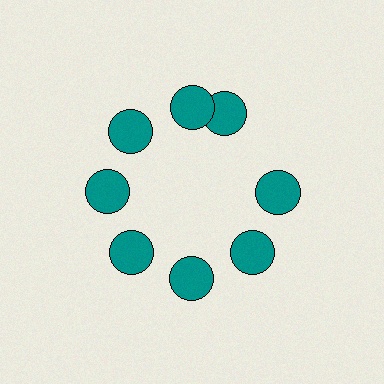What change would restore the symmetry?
The symmetry would be restored by rotating it back into even spacing with its neighbors so that all 8 circles sit at equal angles and equal distance from the center.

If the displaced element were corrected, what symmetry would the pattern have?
It would have 8-fold rotational symmetry — the pattern would map onto itself every 45 degrees.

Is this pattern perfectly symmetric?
No. The 8 teal circles are arranged in a ring, but one element near the 2 o'clock position is rotated out of alignment along the ring, breaking the 8-fold rotational symmetry.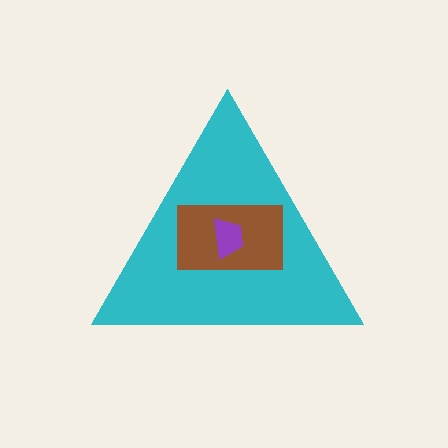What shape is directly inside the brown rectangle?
The purple trapezoid.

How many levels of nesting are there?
3.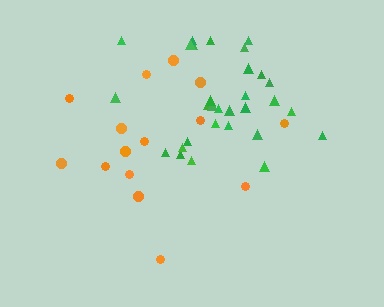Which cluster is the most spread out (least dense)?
Orange.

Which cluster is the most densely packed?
Green.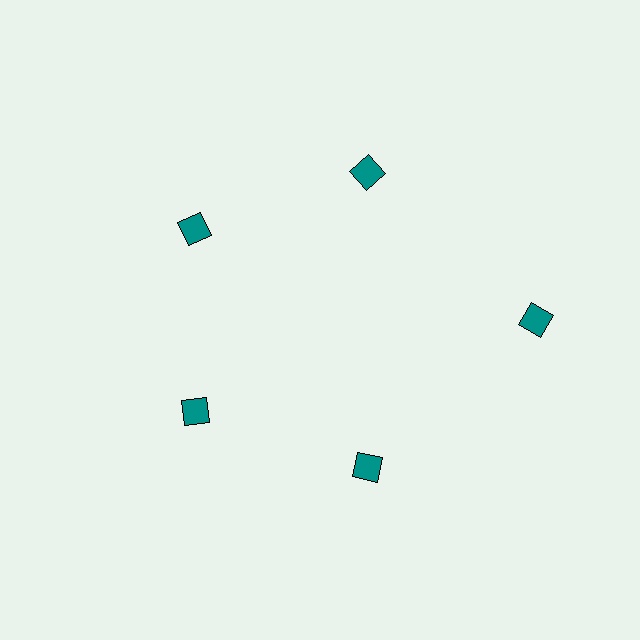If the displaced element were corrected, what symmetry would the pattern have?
It would have 5-fold rotational symmetry — the pattern would map onto itself every 72 degrees.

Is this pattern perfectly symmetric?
No. The 5 teal diamonds are arranged in a ring, but one element near the 3 o'clock position is pushed outward from the center, breaking the 5-fold rotational symmetry.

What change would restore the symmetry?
The symmetry would be restored by moving it inward, back onto the ring so that all 5 diamonds sit at equal angles and equal distance from the center.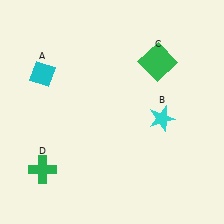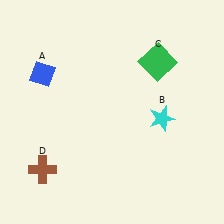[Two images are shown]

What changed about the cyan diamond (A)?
In Image 1, A is cyan. In Image 2, it changed to blue.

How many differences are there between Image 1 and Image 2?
There are 2 differences between the two images.